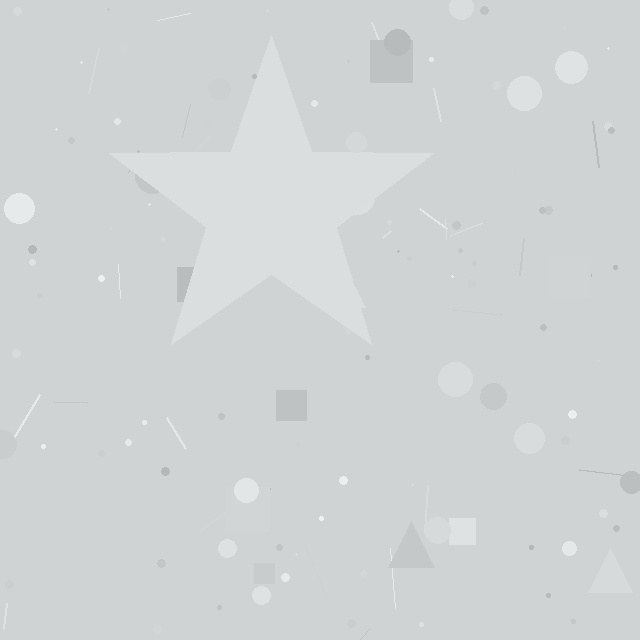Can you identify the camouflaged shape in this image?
The camouflaged shape is a star.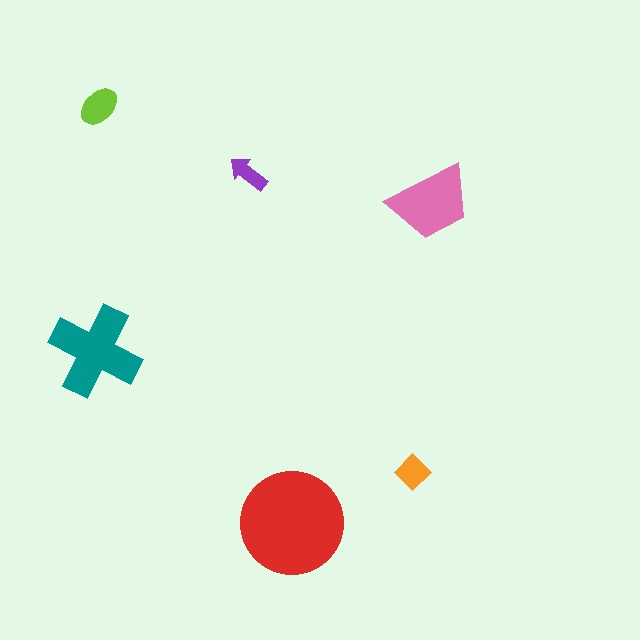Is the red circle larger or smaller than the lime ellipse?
Larger.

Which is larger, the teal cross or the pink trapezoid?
The teal cross.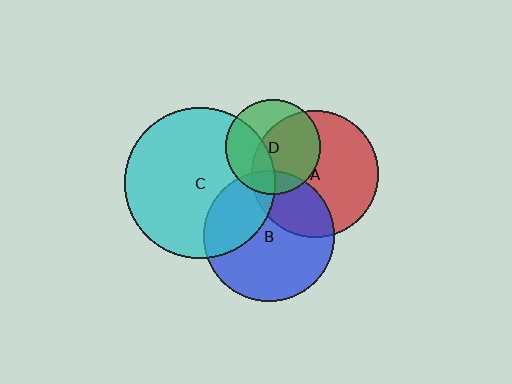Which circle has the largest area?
Circle C (cyan).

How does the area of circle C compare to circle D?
Approximately 2.5 times.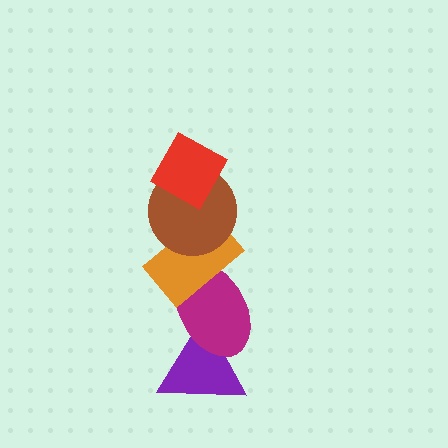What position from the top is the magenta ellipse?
The magenta ellipse is 4th from the top.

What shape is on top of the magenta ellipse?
The orange rectangle is on top of the magenta ellipse.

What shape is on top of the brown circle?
The red diamond is on top of the brown circle.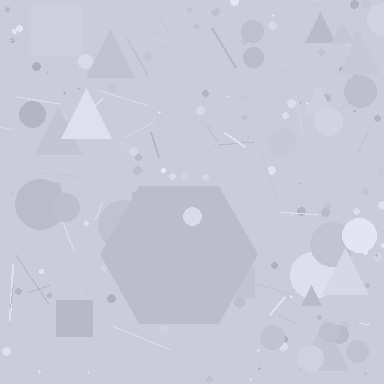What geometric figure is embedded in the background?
A hexagon is embedded in the background.